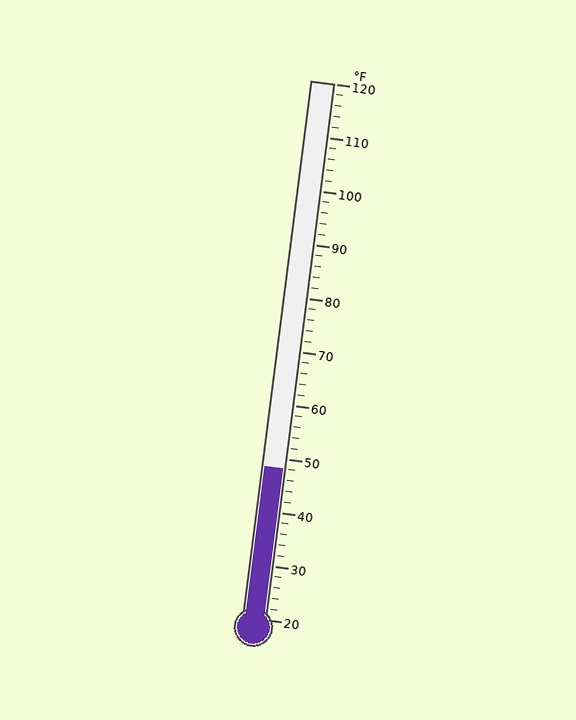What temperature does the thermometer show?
The thermometer shows approximately 48°F.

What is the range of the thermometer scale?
The thermometer scale ranges from 20°F to 120°F.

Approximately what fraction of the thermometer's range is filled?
The thermometer is filled to approximately 30% of its range.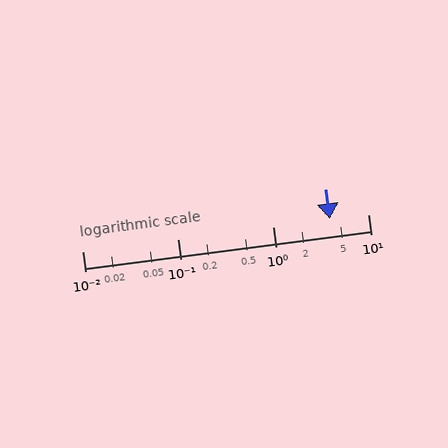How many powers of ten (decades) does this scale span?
The scale spans 3 decades, from 0.01 to 10.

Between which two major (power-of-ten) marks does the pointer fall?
The pointer is between 1 and 10.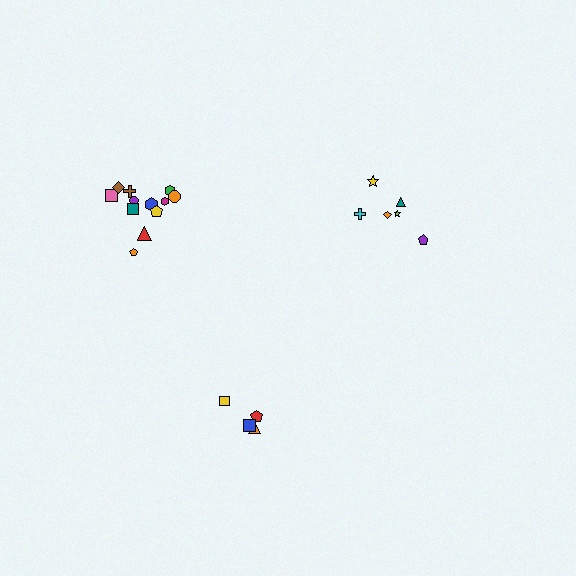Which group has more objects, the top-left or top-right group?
The top-left group.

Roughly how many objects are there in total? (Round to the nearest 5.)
Roughly 20 objects in total.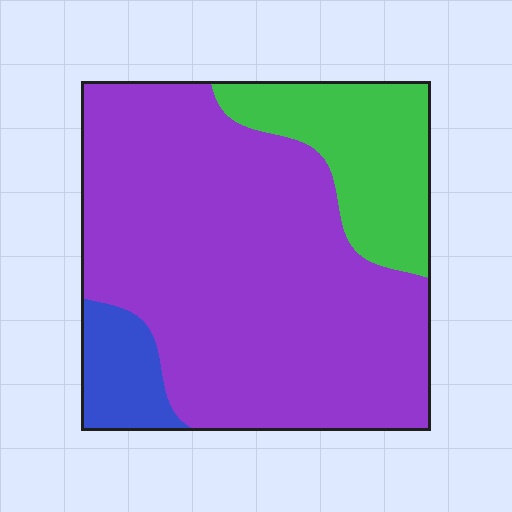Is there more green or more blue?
Green.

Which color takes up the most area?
Purple, at roughly 70%.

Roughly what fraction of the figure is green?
Green takes up between a sixth and a third of the figure.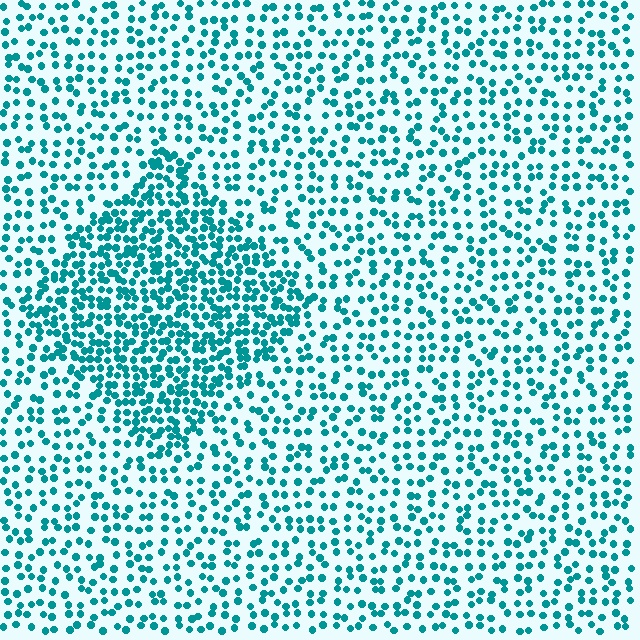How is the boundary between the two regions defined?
The boundary is defined by a change in element density (approximately 2.0x ratio). All elements are the same color, size, and shape.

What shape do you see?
I see a diamond.